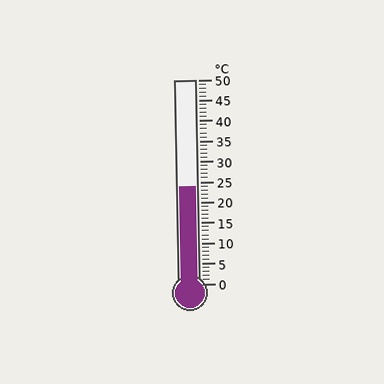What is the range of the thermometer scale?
The thermometer scale ranges from 0°C to 50°C.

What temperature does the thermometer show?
The thermometer shows approximately 24°C.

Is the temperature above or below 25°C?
The temperature is below 25°C.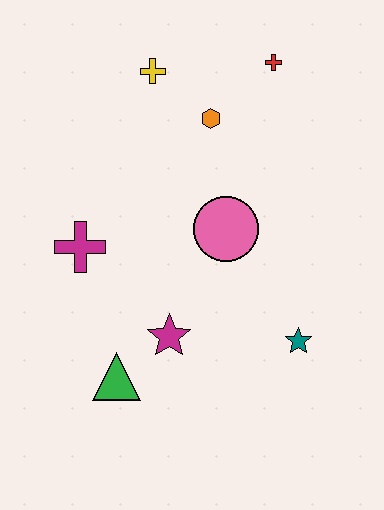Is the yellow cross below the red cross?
Yes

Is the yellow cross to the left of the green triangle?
No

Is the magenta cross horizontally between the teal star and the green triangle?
No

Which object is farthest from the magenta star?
The red cross is farthest from the magenta star.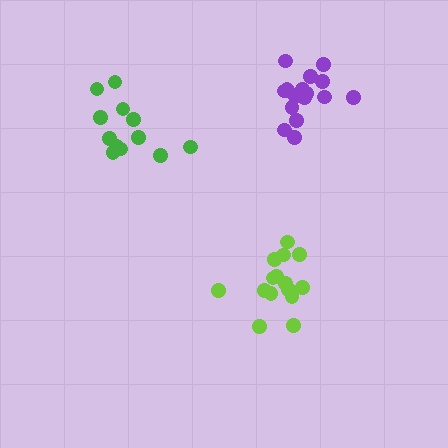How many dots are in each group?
Group 1: 12 dots, Group 2: 15 dots, Group 3: 17 dots (44 total).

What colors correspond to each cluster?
The clusters are colored: green, lime, purple.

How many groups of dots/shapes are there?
There are 3 groups.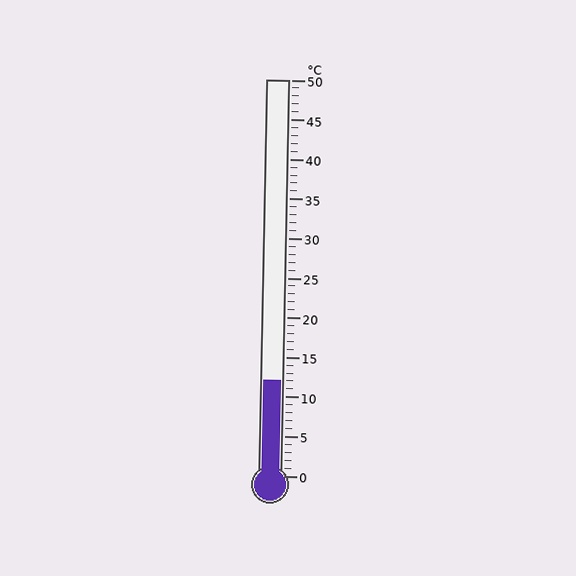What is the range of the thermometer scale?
The thermometer scale ranges from 0°C to 50°C.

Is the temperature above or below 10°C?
The temperature is above 10°C.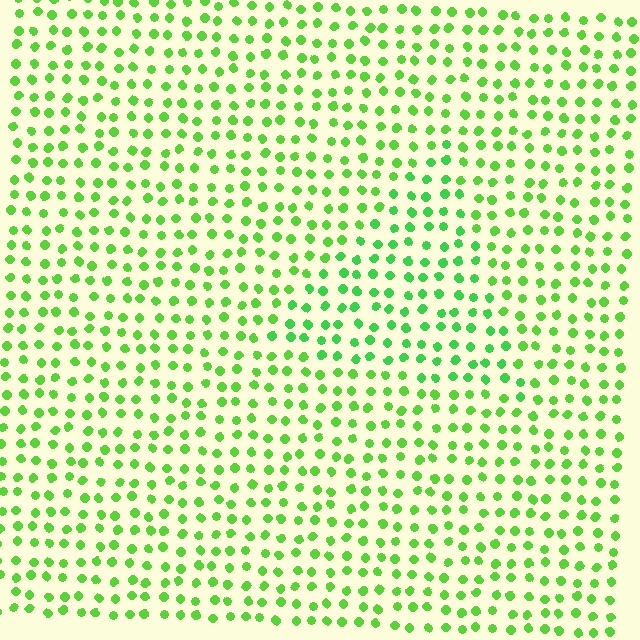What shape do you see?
I see a triangle.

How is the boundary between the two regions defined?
The boundary is defined purely by a slight shift in hue (about 20 degrees). Spacing, size, and orientation are identical on both sides.